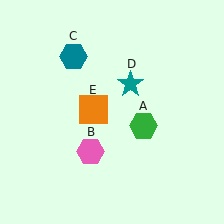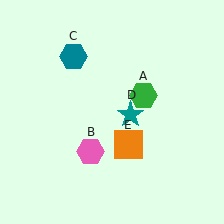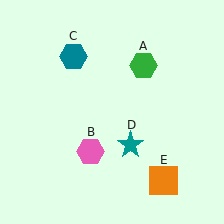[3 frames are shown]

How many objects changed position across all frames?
3 objects changed position: green hexagon (object A), teal star (object D), orange square (object E).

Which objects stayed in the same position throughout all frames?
Pink hexagon (object B) and teal hexagon (object C) remained stationary.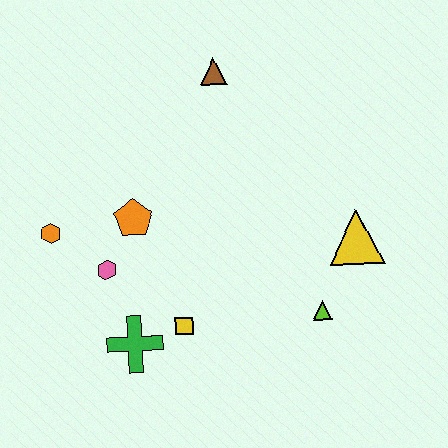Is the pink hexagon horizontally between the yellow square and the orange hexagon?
Yes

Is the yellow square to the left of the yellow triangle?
Yes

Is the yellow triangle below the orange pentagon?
Yes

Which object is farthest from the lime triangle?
The orange hexagon is farthest from the lime triangle.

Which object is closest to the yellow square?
The green cross is closest to the yellow square.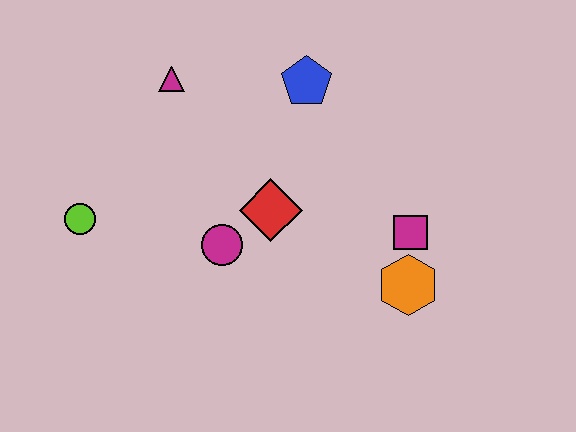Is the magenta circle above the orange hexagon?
Yes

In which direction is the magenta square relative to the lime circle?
The magenta square is to the right of the lime circle.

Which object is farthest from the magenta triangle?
The orange hexagon is farthest from the magenta triangle.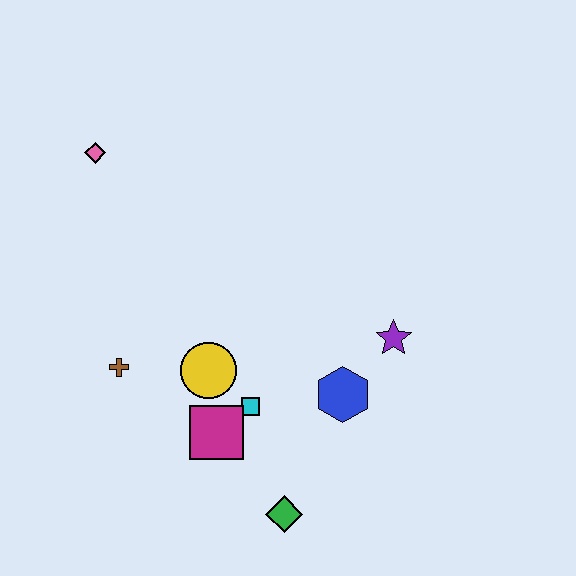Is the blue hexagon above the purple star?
No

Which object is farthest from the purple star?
The pink diamond is farthest from the purple star.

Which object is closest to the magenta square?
The cyan square is closest to the magenta square.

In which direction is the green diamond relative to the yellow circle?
The green diamond is below the yellow circle.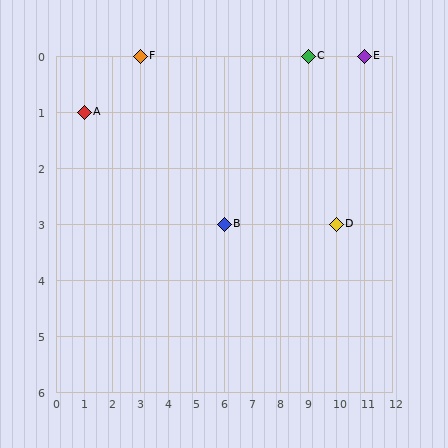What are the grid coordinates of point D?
Point D is at grid coordinates (10, 3).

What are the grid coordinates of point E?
Point E is at grid coordinates (11, 0).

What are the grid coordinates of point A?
Point A is at grid coordinates (1, 1).